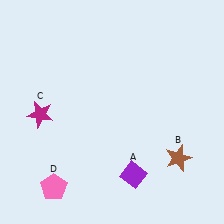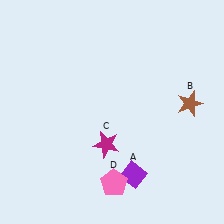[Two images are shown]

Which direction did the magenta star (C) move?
The magenta star (C) moved right.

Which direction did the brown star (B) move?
The brown star (B) moved up.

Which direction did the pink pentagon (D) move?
The pink pentagon (D) moved right.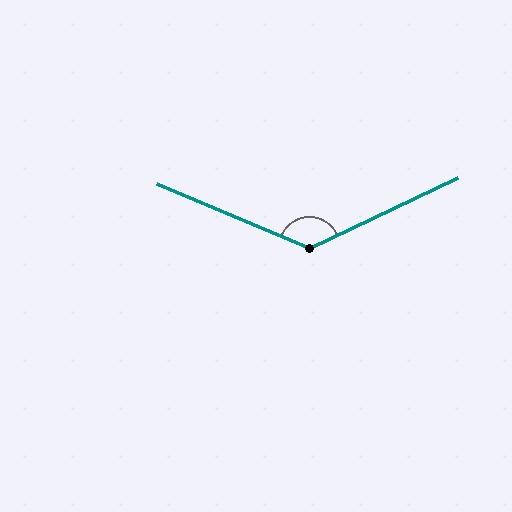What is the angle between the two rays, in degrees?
Approximately 132 degrees.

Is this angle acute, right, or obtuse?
It is obtuse.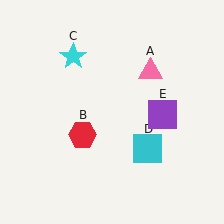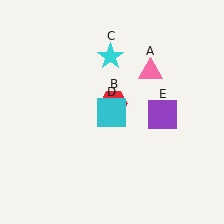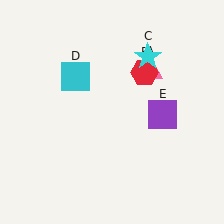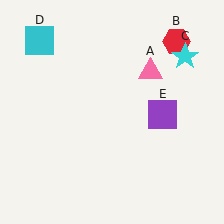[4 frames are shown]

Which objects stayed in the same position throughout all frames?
Pink triangle (object A) and purple square (object E) remained stationary.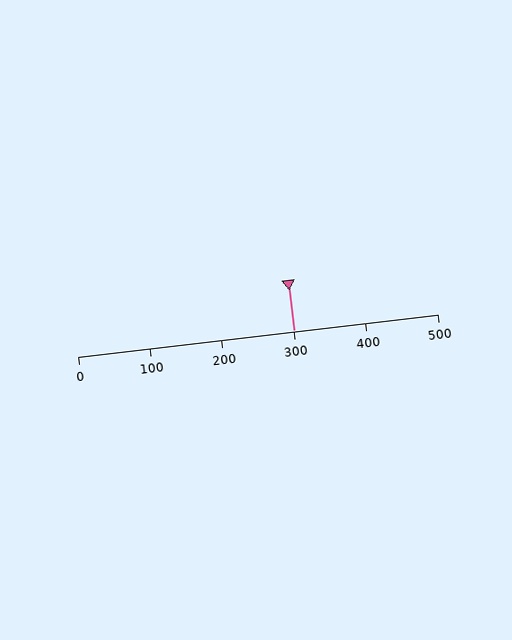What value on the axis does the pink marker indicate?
The marker indicates approximately 300.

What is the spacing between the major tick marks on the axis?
The major ticks are spaced 100 apart.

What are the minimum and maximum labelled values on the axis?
The axis runs from 0 to 500.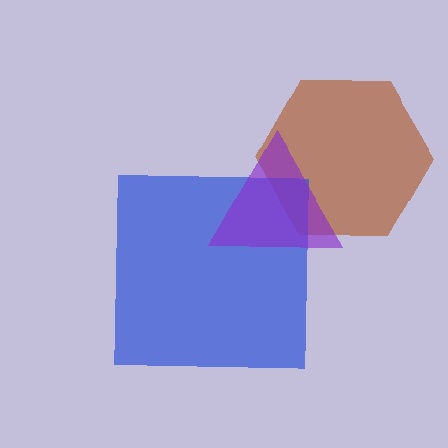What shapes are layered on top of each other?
The layered shapes are: a brown hexagon, a blue square, a purple triangle.